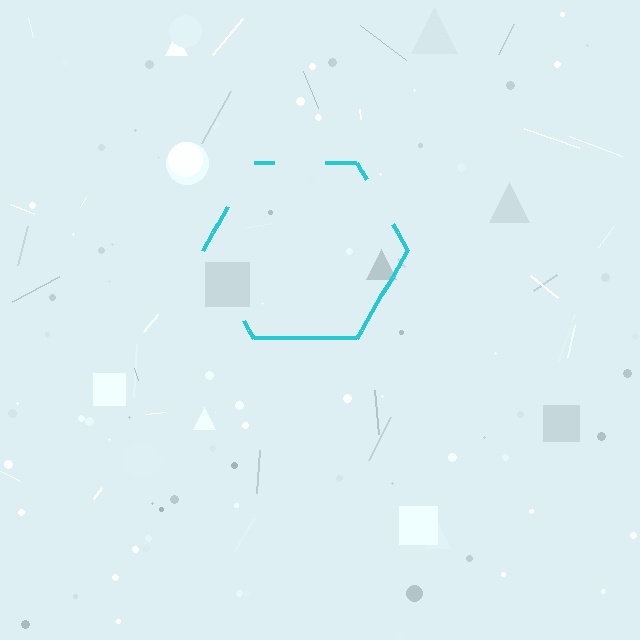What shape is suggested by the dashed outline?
The dashed outline suggests a hexagon.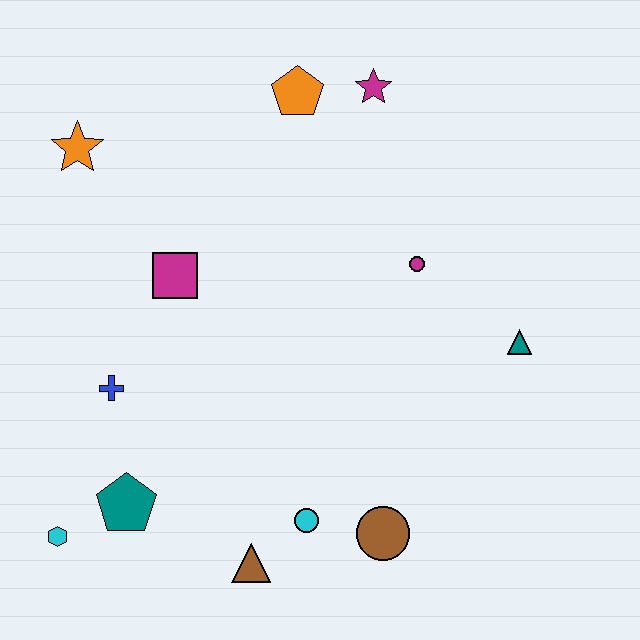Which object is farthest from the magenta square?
The teal triangle is farthest from the magenta square.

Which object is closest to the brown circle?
The cyan circle is closest to the brown circle.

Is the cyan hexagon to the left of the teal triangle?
Yes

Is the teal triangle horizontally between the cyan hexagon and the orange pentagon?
No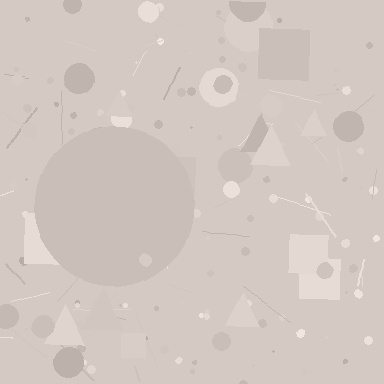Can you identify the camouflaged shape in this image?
The camouflaged shape is a circle.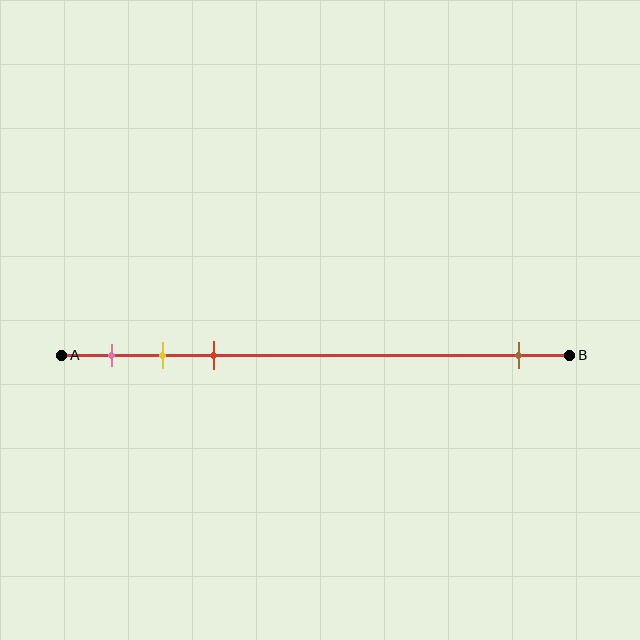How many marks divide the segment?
There are 4 marks dividing the segment.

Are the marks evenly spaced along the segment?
No, the marks are not evenly spaced.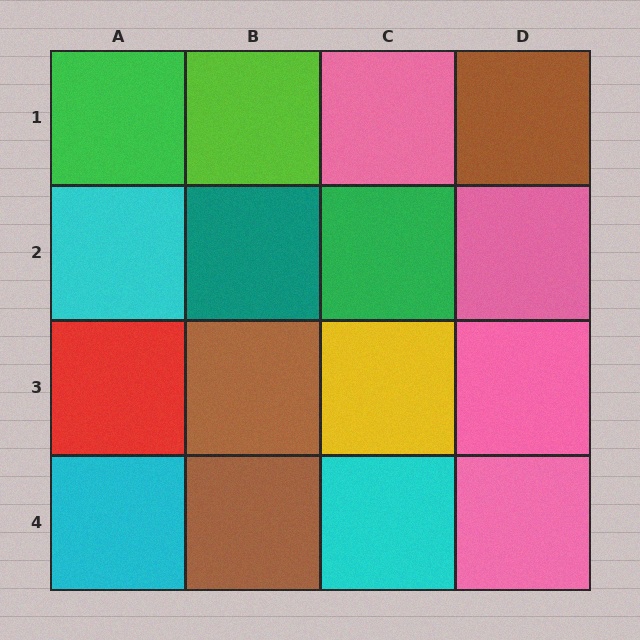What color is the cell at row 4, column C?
Cyan.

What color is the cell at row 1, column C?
Pink.